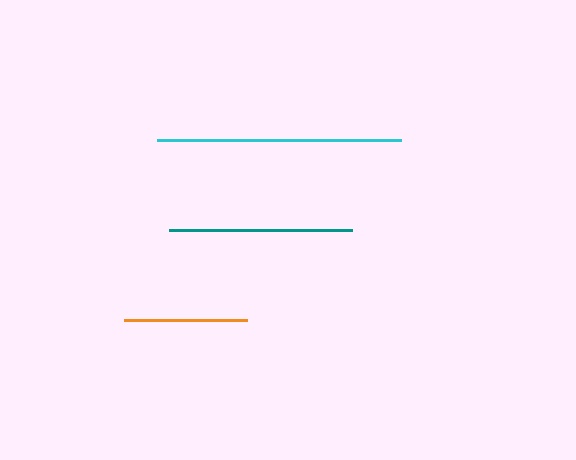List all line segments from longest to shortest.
From longest to shortest: cyan, teal, orange.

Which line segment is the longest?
The cyan line is the longest at approximately 243 pixels.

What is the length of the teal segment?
The teal segment is approximately 184 pixels long.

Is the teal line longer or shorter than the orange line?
The teal line is longer than the orange line.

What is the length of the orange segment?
The orange segment is approximately 123 pixels long.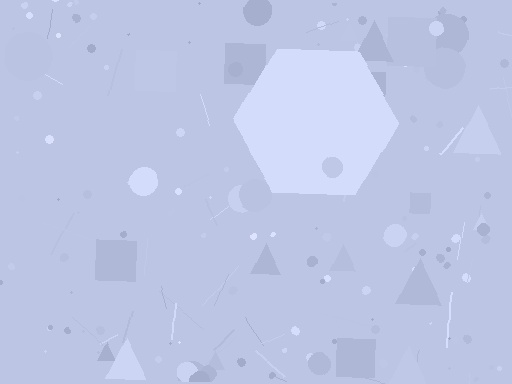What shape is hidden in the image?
A hexagon is hidden in the image.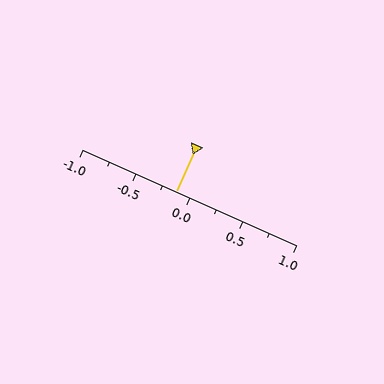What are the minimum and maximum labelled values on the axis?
The axis runs from -1.0 to 1.0.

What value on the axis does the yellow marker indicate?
The marker indicates approximately -0.12.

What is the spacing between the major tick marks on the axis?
The major ticks are spaced 0.5 apart.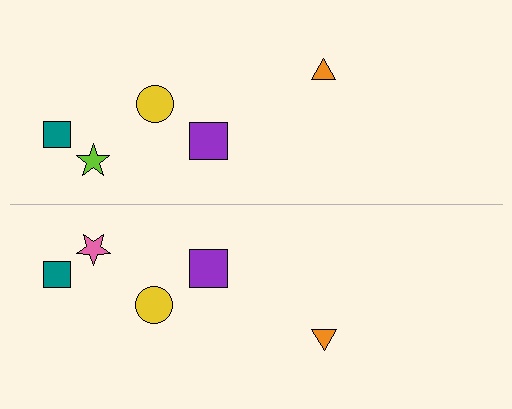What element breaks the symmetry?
The pink star on the bottom side breaks the symmetry — its mirror counterpart is lime.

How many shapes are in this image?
There are 10 shapes in this image.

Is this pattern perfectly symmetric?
No, the pattern is not perfectly symmetric. The pink star on the bottom side breaks the symmetry — its mirror counterpart is lime.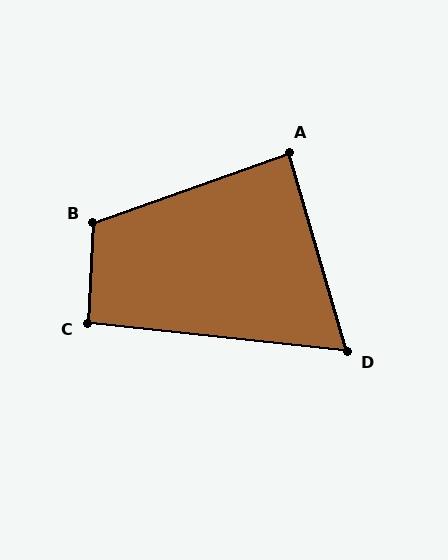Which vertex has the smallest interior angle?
D, at approximately 68 degrees.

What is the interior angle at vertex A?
Approximately 87 degrees (approximately right).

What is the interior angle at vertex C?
Approximately 93 degrees (approximately right).